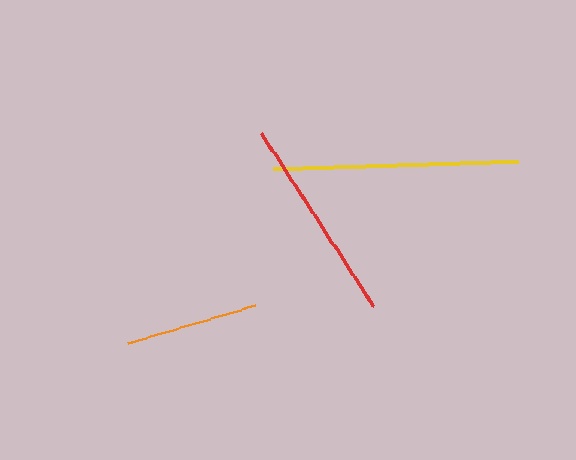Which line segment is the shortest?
The orange line is the shortest at approximately 134 pixels.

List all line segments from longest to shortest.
From longest to shortest: yellow, red, orange.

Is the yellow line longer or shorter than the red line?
The yellow line is longer than the red line.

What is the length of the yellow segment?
The yellow segment is approximately 244 pixels long.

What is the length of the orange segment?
The orange segment is approximately 134 pixels long.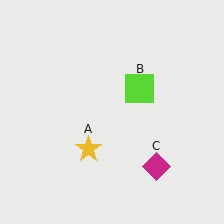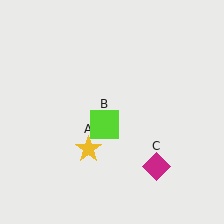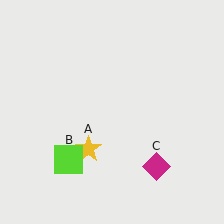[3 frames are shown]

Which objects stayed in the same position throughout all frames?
Yellow star (object A) and magenta diamond (object C) remained stationary.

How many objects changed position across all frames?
1 object changed position: lime square (object B).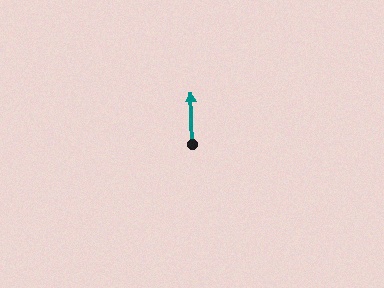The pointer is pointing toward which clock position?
Roughly 12 o'clock.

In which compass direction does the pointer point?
North.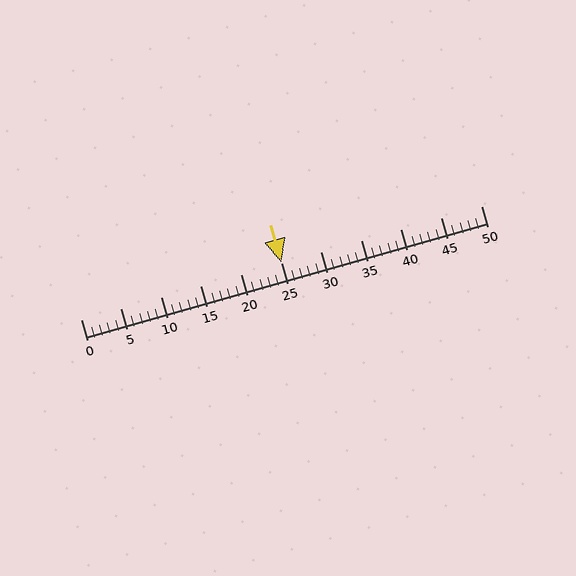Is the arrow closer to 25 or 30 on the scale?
The arrow is closer to 25.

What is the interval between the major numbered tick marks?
The major tick marks are spaced 5 units apart.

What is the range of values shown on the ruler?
The ruler shows values from 0 to 50.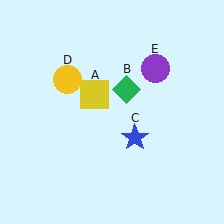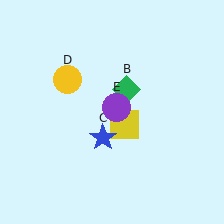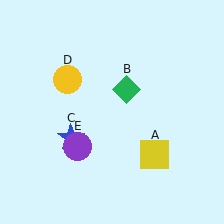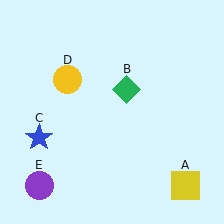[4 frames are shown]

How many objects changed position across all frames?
3 objects changed position: yellow square (object A), blue star (object C), purple circle (object E).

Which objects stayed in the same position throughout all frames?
Green diamond (object B) and yellow circle (object D) remained stationary.